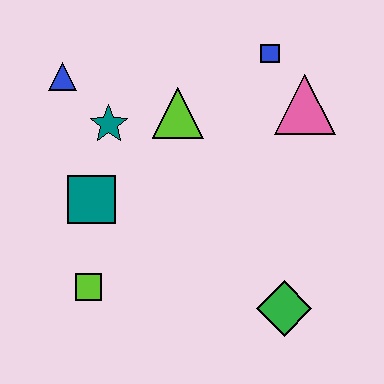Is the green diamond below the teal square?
Yes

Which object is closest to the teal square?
The teal star is closest to the teal square.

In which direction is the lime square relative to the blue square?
The lime square is below the blue square.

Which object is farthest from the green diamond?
The blue triangle is farthest from the green diamond.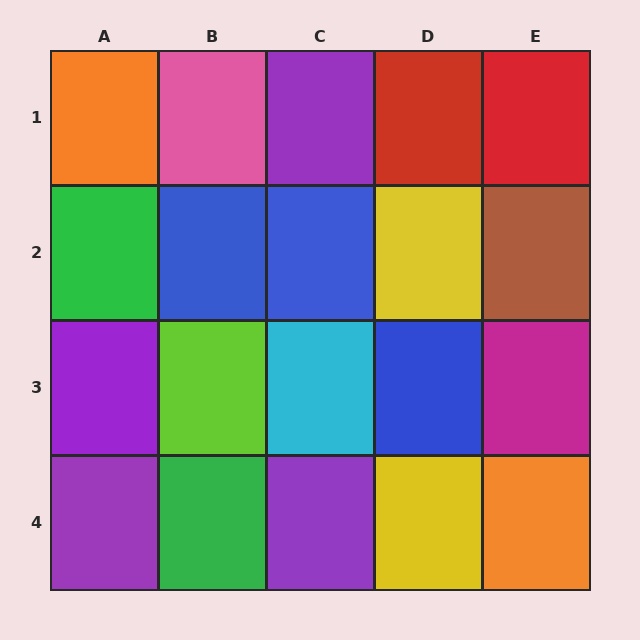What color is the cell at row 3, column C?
Cyan.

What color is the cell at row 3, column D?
Blue.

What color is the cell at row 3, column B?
Lime.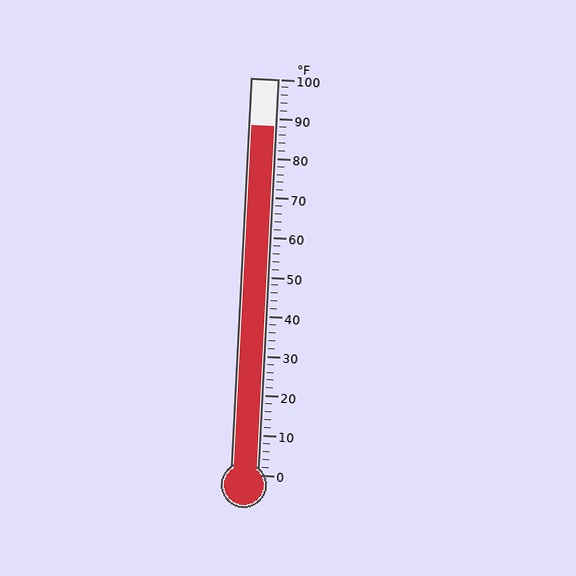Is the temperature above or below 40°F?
The temperature is above 40°F.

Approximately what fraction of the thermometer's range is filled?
The thermometer is filled to approximately 90% of its range.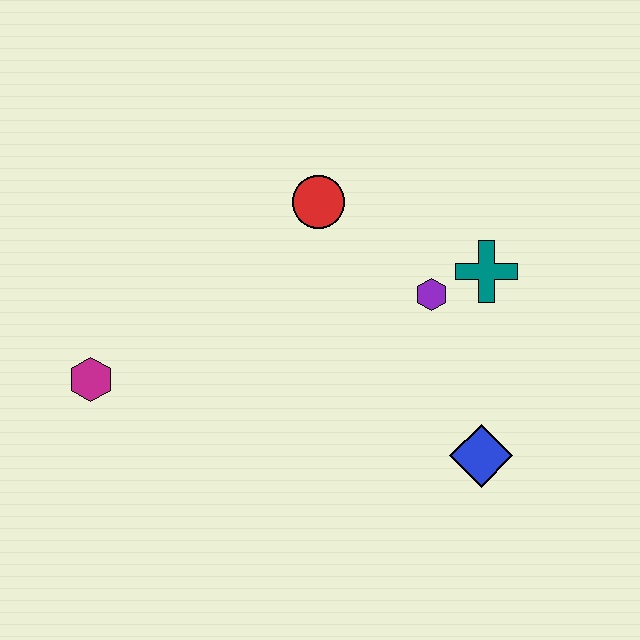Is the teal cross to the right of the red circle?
Yes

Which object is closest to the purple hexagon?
The teal cross is closest to the purple hexagon.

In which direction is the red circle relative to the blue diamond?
The red circle is above the blue diamond.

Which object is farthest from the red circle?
The blue diamond is farthest from the red circle.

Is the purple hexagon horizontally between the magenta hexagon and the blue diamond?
Yes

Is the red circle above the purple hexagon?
Yes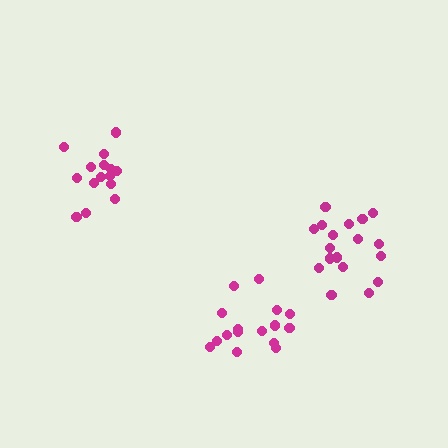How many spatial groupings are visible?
There are 3 spatial groupings.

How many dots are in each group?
Group 1: 15 dots, Group 2: 18 dots, Group 3: 16 dots (49 total).